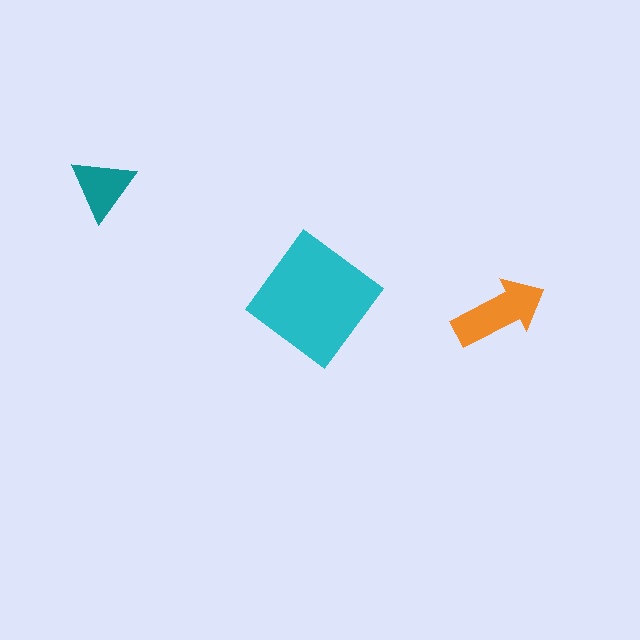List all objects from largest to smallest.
The cyan diamond, the orange arrow, the teal triangle.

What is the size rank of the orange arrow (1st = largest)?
2nd.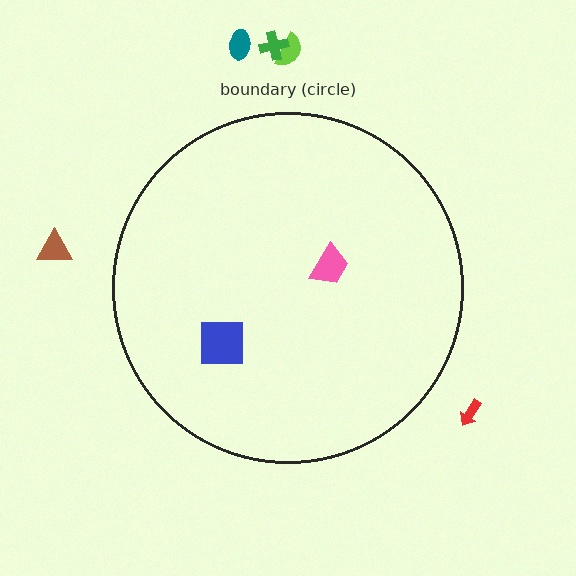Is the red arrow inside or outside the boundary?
Outside.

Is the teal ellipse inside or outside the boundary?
Outside.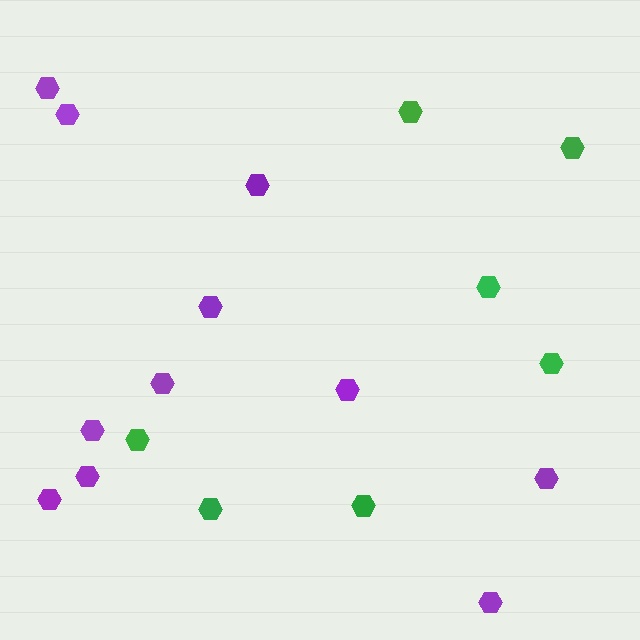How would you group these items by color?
There are 2 groups: one group of purple hexagons (11) and one group of green hexagons (7).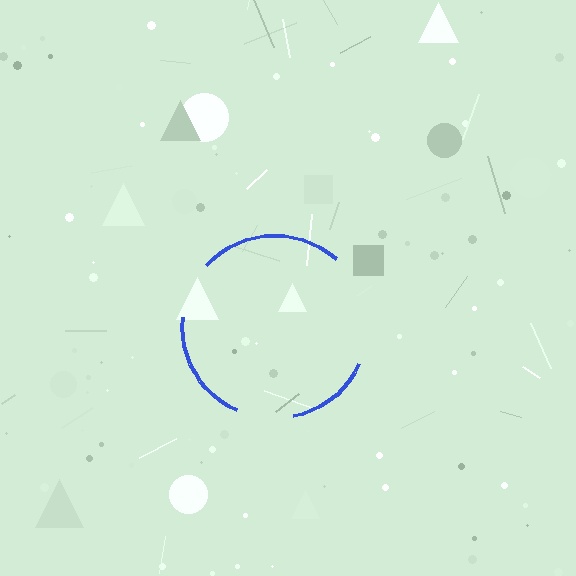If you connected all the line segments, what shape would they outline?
They would outline a circle.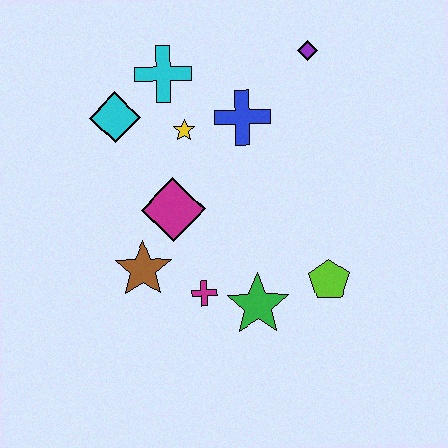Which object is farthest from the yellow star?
The lime pentagon is farthest from the yellow star.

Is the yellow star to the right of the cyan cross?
Yes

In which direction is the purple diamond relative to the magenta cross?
The purple diamond is above the magenta cross.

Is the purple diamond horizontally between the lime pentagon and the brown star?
Yes